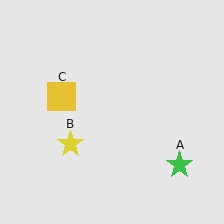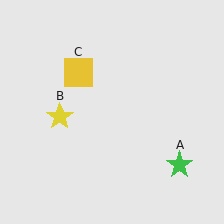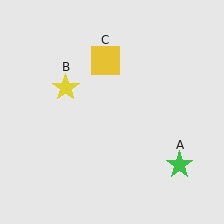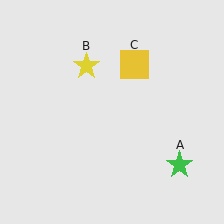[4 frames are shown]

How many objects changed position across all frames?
2 objects changed position: yellow star (object B), yellow square (object C).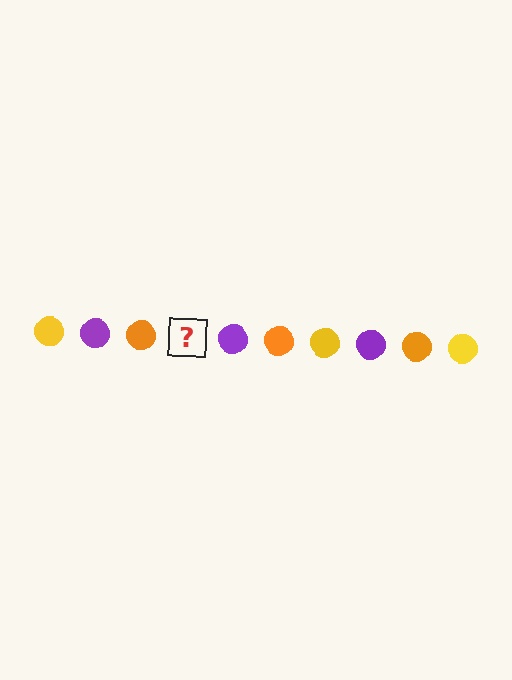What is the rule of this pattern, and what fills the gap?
The rule is that the pattern cycles through yellow, purple, orange circles. The gap should be filled with a yellow circle.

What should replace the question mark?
The question mark should be replaced with a yellow circle.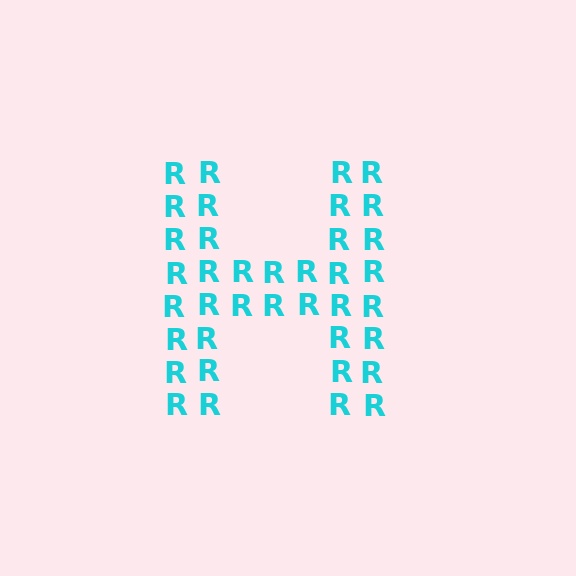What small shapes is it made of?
It is made of small letter R's.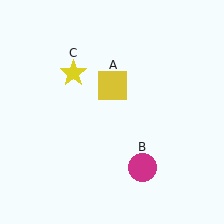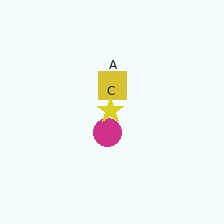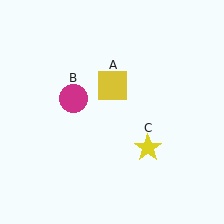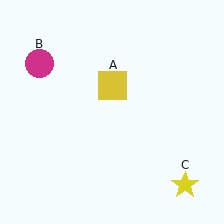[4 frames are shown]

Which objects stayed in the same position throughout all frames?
Yellow square (object A) remained stationary.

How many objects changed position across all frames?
2 objects changed position: magenta circle (object B), yellow star (object C).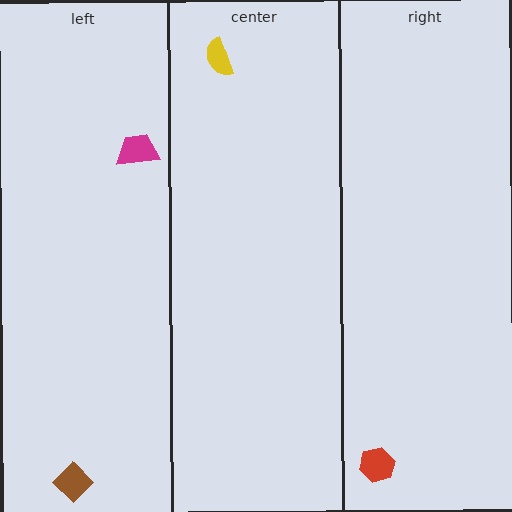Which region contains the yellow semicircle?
The center region.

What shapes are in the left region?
The magenta trapezoid, the brown diamond.